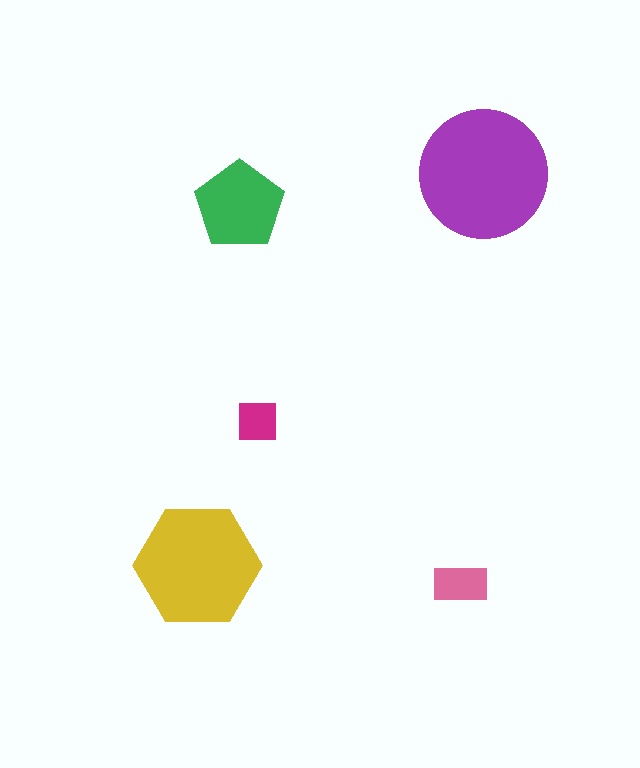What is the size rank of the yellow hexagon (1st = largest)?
2nd.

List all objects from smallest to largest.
The magenta square, the pink rectangle, the green pentagon, the yellow hexagon, the purple circle.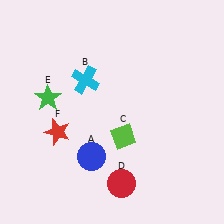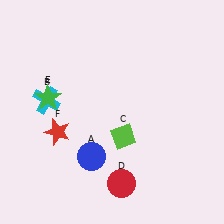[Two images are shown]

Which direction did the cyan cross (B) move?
The cyan cross (B) moved left.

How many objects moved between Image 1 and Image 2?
1 object moved between the two images.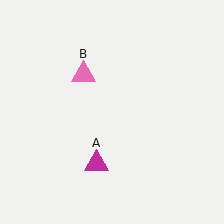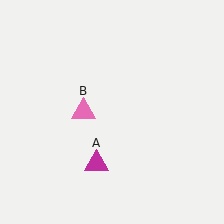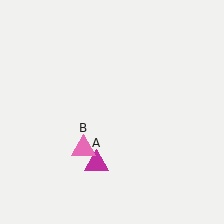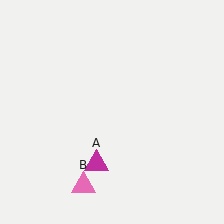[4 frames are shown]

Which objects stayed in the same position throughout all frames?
Magenta triangle (object A) remained stationary.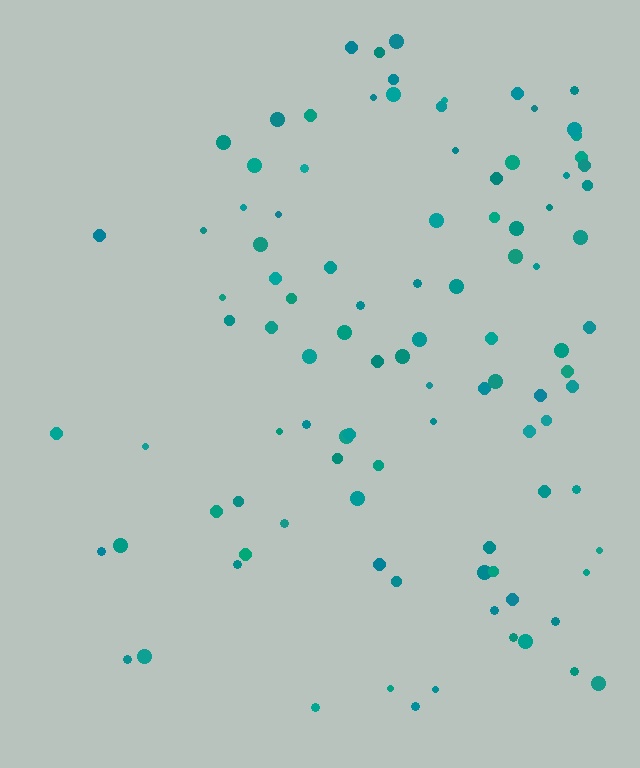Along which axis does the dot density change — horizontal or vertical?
Horizontal.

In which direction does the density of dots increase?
From left to right, with the right side densest.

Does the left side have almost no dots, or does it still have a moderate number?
Still a moderate number, just noticeably fewer than the right.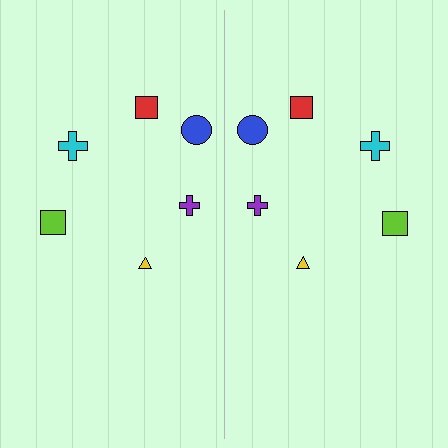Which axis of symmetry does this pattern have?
The pattern has a vertical axis of symmetry running through the center of the image.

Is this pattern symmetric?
Yes, this pattern has bilateral (reflection) symmetry.